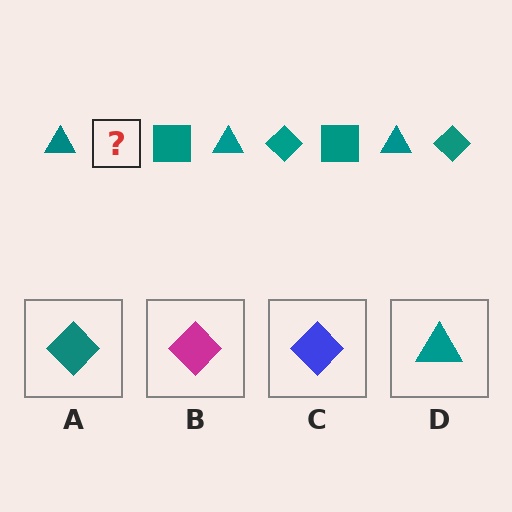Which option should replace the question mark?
Option A.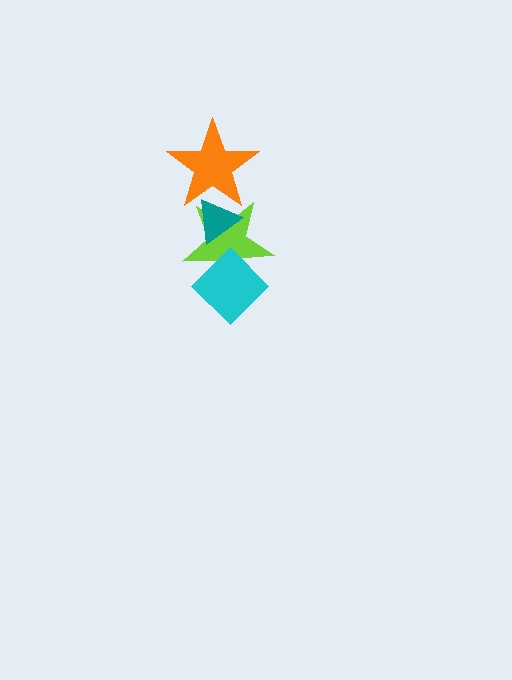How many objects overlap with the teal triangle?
2 objects overlap with the teal triangle.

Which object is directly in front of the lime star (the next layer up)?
The teal triangle is directly in front of the lime star.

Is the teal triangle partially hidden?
Yes, it is partially covered by another shape.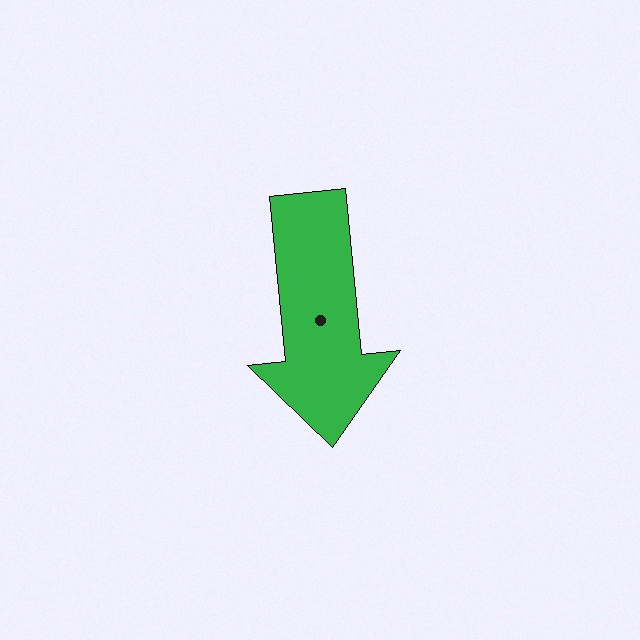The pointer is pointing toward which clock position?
Roughly 6 o'clock.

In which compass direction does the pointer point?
South.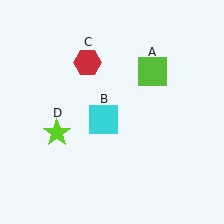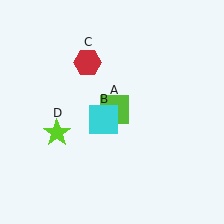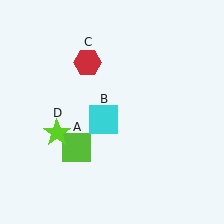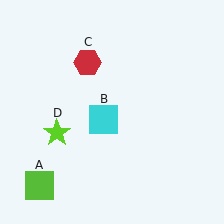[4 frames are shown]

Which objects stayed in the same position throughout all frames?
Cyan square (object B) and red hexagon (object C) and lime star (object D) remained stationary.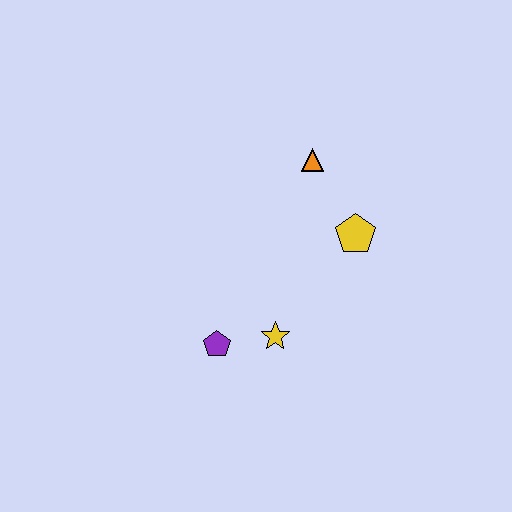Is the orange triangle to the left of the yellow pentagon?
Yes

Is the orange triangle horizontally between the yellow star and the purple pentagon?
No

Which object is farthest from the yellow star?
The orange triangle is farthest from the yellow star.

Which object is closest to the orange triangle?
The yellow pentagon is closest to the orange triangle.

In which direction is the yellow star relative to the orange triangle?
The yellow star is below the orange triangle.